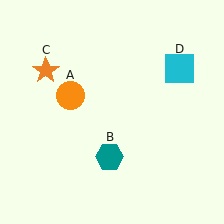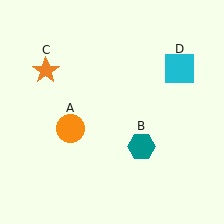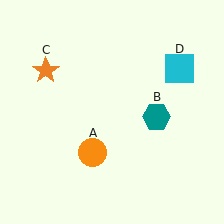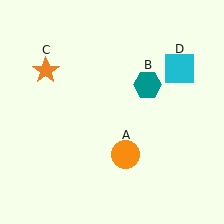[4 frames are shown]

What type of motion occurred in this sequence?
The orange circle (object A), teal hexagon (object B) rotated counterclockwise around the center of the scene.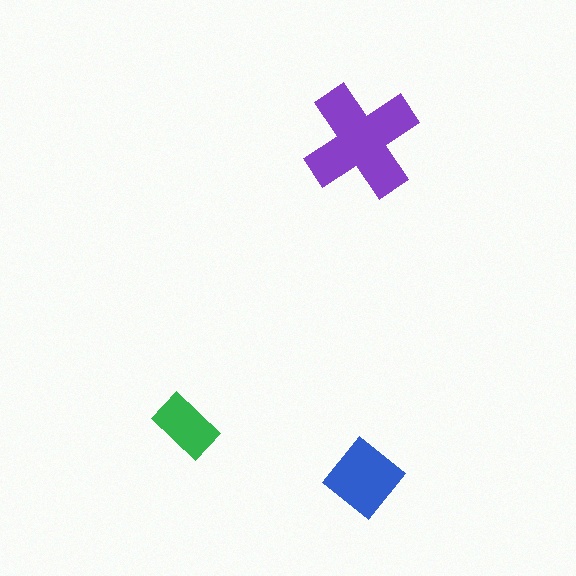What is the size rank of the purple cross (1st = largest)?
1st.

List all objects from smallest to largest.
The green rectangle, the blue diamond, the purple cross.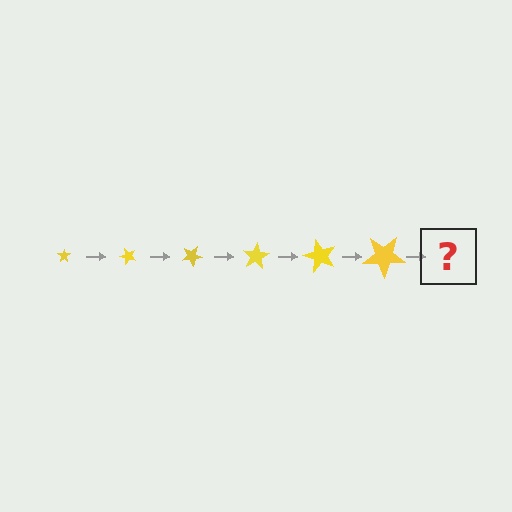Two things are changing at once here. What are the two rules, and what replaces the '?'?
The two rules are that the star grows larger each step and it rotates 50 degrees each step. The '?' should be a star, larger than the previous one and rotated 300 degrees from the start.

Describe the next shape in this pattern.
It should be a star, larger than the previous one and rotated 300 degrees from the start.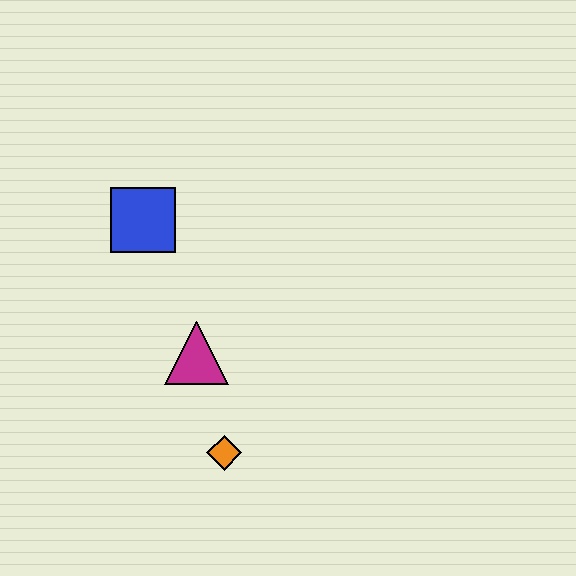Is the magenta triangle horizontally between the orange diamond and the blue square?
Yes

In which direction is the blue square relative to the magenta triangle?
The blue square is above the magenta triangle.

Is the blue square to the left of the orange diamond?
Yes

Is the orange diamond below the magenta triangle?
Yes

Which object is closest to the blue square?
The magenta triangle is closest to the blue square.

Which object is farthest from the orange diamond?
The blue square is farthest from the orange diamond.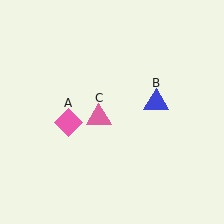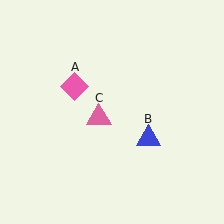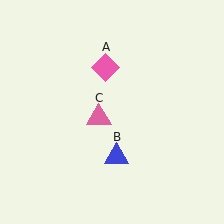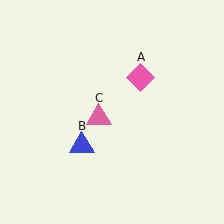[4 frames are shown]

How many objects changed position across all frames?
2 objects changed position: pink diamond (object A), blue triangle (object B).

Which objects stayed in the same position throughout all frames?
Pink triangle (object C) remained stationary.